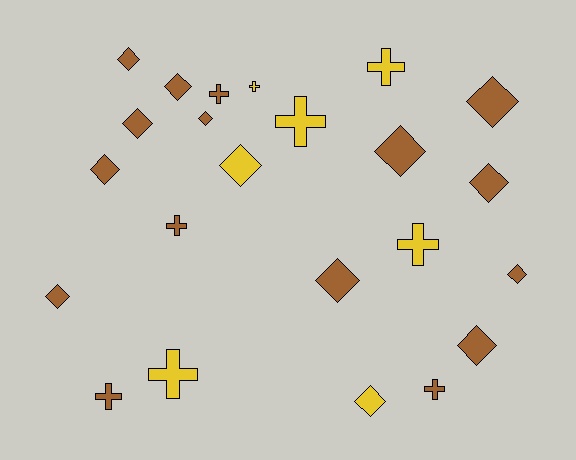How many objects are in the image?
There are 23 objects.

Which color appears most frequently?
Brown, with 16 objects.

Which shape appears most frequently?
Diamond, with 14 objects.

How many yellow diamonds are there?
There are 2 yellow diamonds.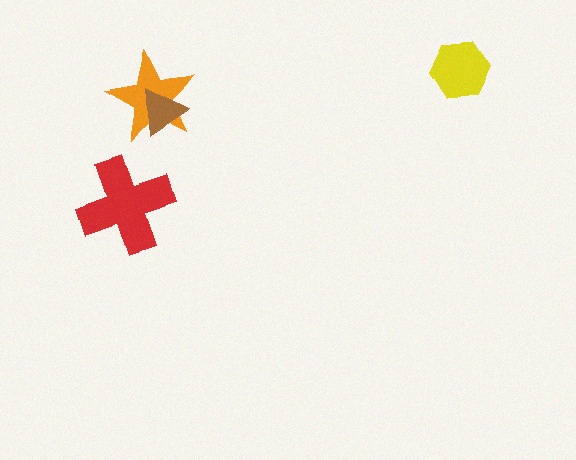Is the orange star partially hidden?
Yes, it is partially covered by another shape.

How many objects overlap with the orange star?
1 object overlaps with the orange star.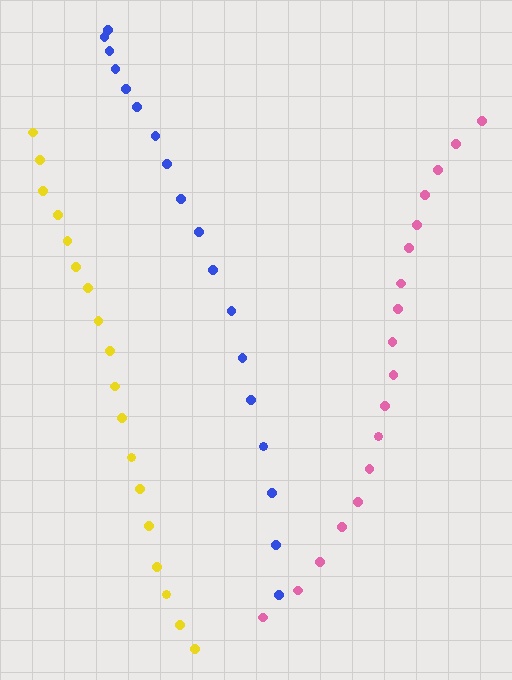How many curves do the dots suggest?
There are 3 distinct paths.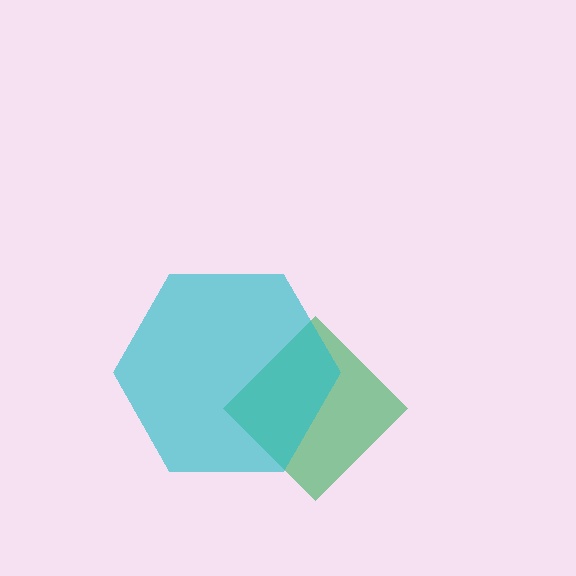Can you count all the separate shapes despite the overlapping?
Yes, there are 2 separate shapes.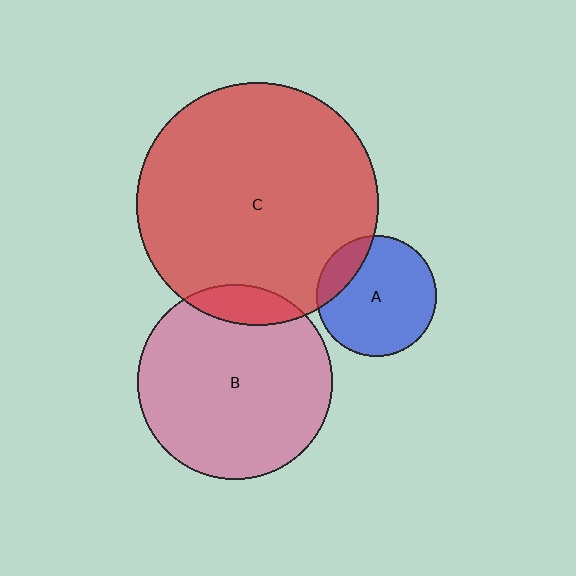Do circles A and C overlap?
Yes.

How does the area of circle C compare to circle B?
Approximately 1.5 times.